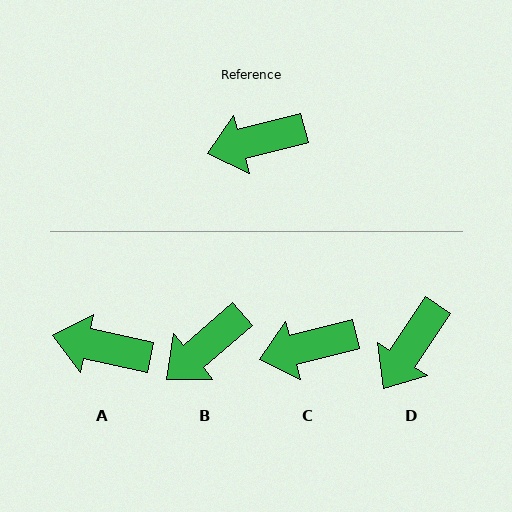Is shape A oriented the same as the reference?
No, it is off by about 27 degrees.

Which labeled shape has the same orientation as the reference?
C.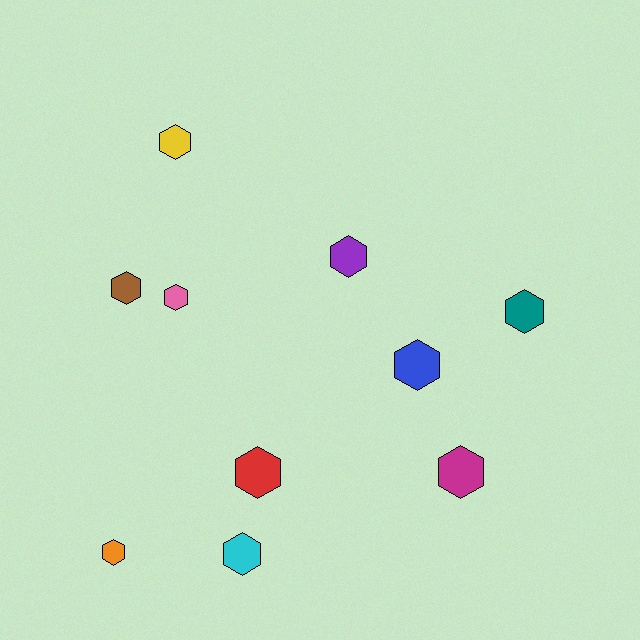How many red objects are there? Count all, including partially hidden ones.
There is 1 red object.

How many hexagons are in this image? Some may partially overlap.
There are 10 hexagons.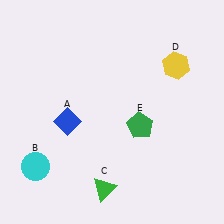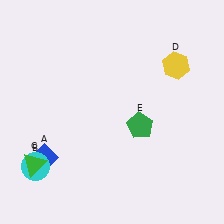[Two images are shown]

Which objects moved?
The objects that moved are: the blue diamond (A), the green triangle (C).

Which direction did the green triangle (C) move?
The green triangle (C) moved left.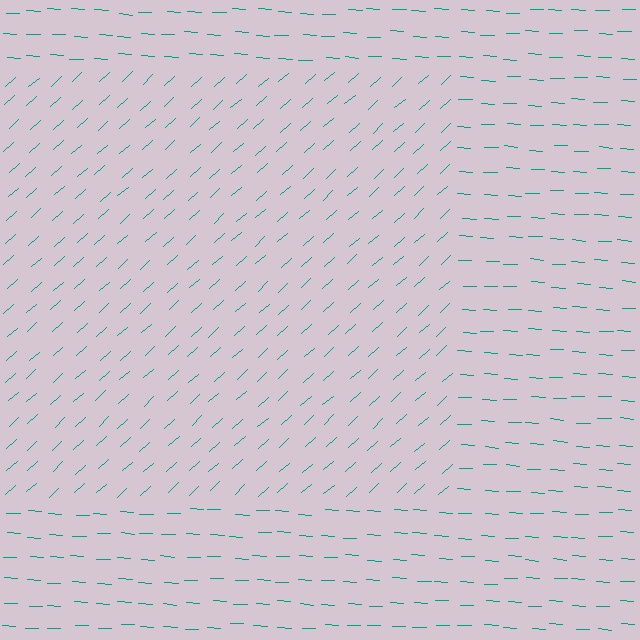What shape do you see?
I see a rectangle.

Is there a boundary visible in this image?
Yes, there is a texture boundary formed by a change in line orientation.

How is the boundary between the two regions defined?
The boundary is defined purely by a change in line orientation (approximately 45 degrees difference). All lines are the same color and thickness.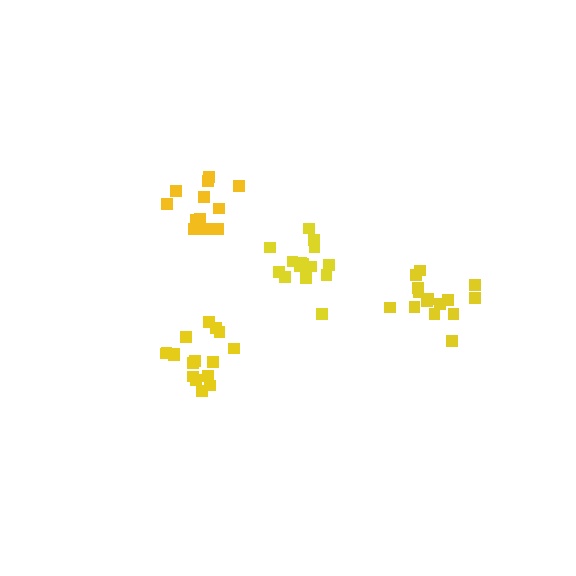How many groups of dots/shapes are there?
There are 4 groups.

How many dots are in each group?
Group 1: 15 dots, Group 2: 15 dots, Group 3: 17 dots, Group 4: 13 dots (60 total).